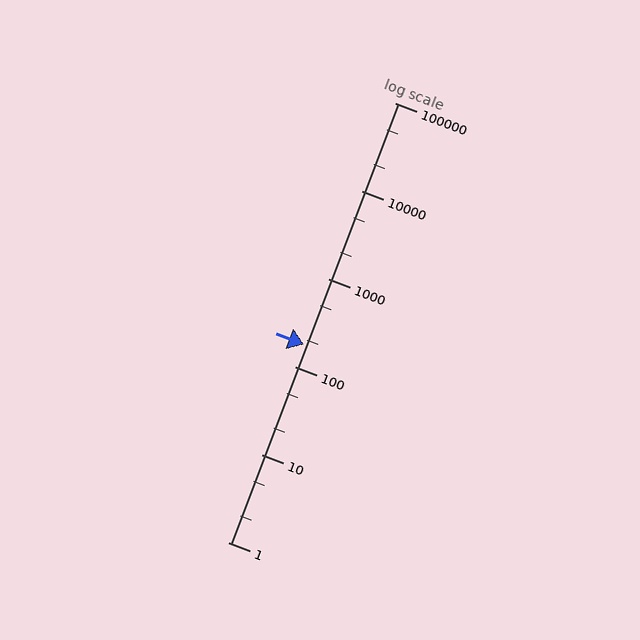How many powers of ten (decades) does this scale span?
The scale spans 5 decades, from 1 to 100000.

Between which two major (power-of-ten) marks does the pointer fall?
The pointer is between 100 and 1000.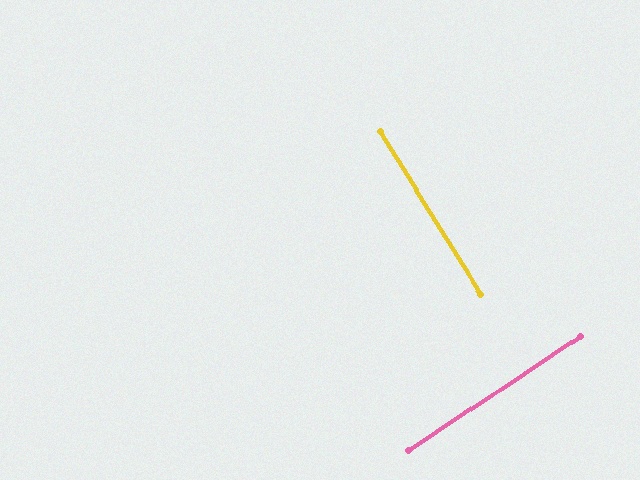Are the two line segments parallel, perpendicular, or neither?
Perpendicular — they meet at approximately 88°.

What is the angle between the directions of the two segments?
Approximately 88 degrees.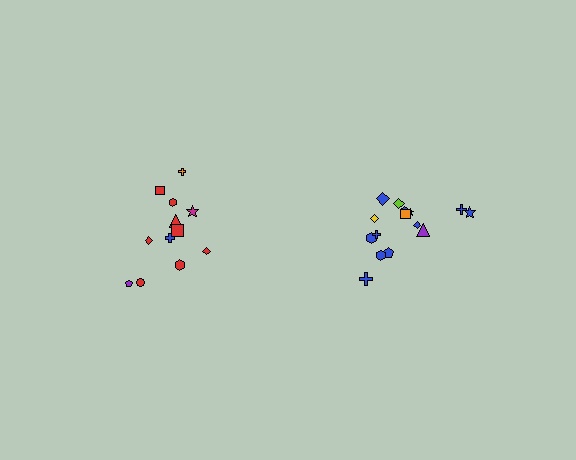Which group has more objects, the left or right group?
The right group.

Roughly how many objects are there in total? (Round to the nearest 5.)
Roughly 25 objects in total.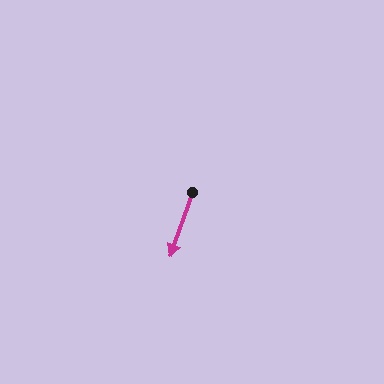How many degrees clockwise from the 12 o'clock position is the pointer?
Approximately 199 degrees.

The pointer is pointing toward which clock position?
Roughly 7 o'clock.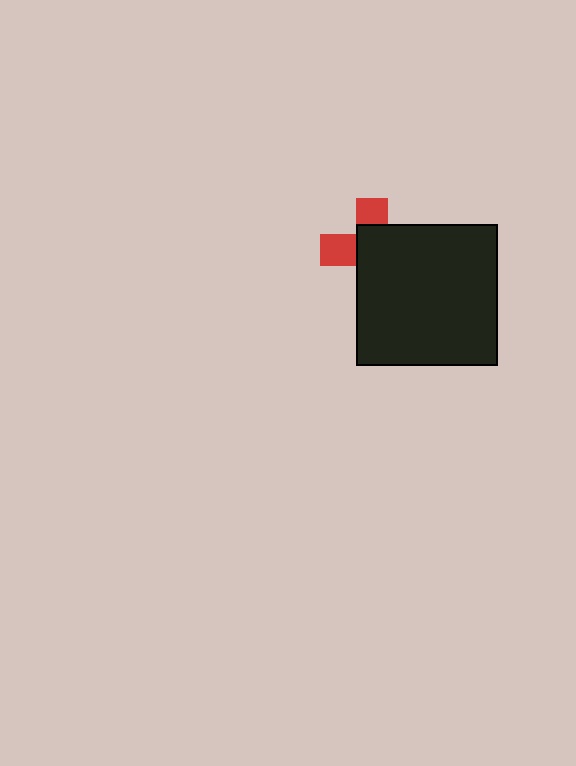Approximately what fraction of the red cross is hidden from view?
Roughly 65% of the red cross is hidden behind the black square.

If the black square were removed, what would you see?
You would see the complete red cross.